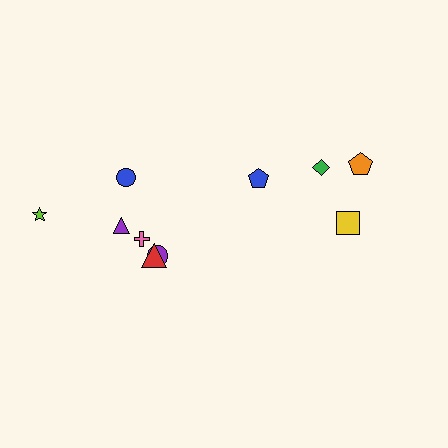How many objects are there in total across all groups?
There are 10 objects.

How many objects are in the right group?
There are 4 objects.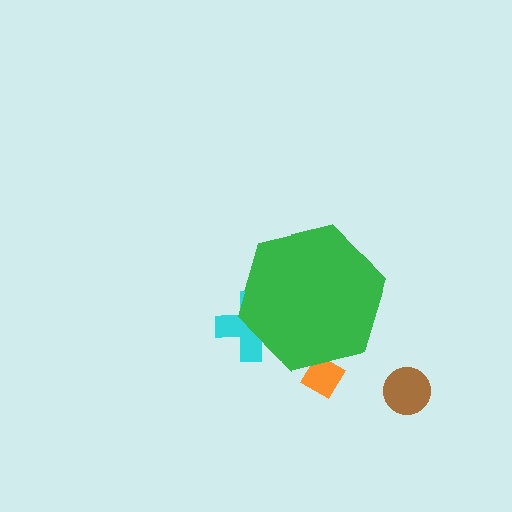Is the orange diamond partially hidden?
Yes, the orange diamond is partially hidden behind the green hexagon.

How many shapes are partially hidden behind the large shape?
2 shapes are partially hidden.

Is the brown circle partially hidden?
No, the brown circle is fully visible.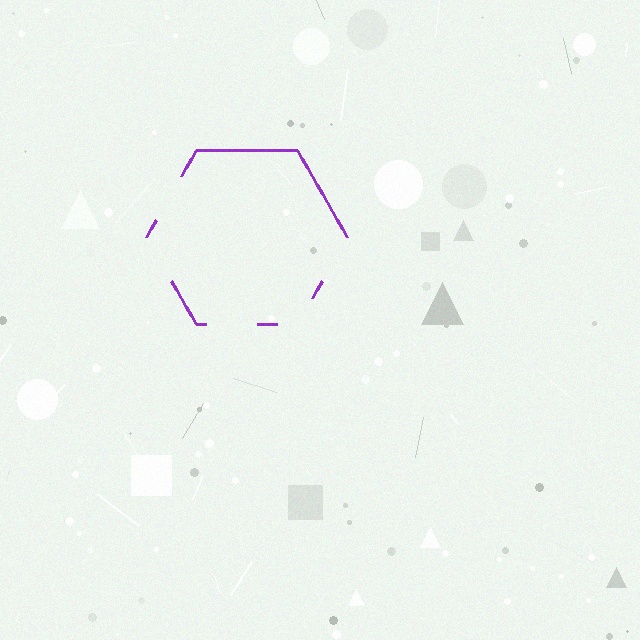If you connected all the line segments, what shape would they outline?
They would outline a hexagon.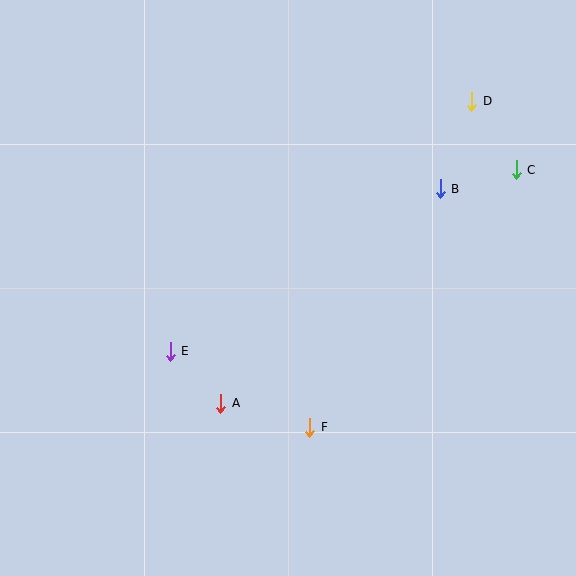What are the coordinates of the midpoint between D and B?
The midpoint between D and B is at (456, 145).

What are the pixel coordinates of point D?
Point D is at (472, 101).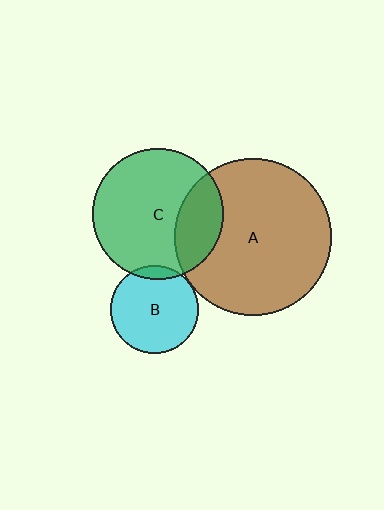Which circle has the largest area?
Circle A (brown).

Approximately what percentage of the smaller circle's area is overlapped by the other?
Approximately 25%.